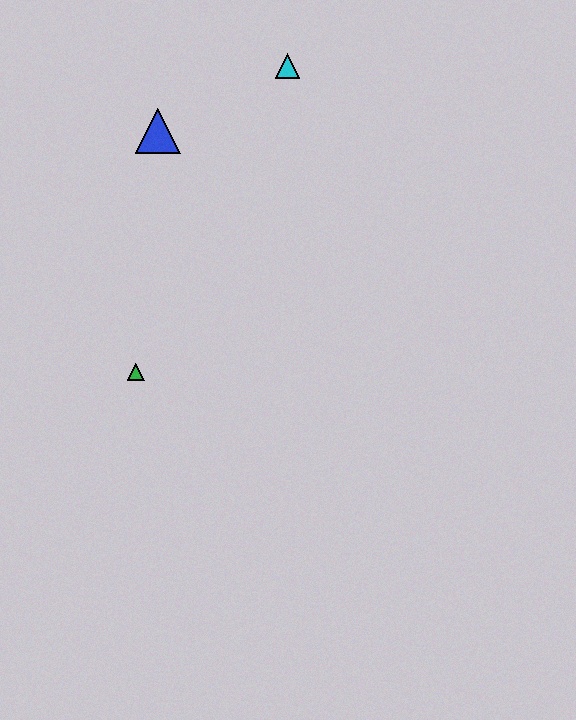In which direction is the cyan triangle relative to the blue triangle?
The cyan triangle is to the right of the blue triangle.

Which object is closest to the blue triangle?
The cyan triangle is closest to the blue triangle.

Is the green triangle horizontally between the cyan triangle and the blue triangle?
No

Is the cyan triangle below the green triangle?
No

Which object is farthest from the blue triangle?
The green triangle is farthest from the blue triangle.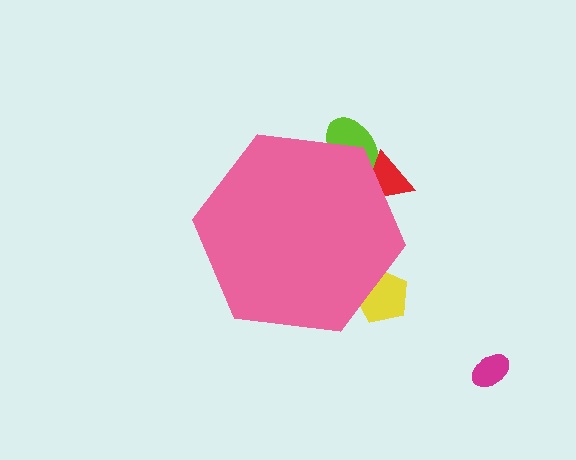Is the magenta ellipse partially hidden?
No, the magenta ellipse is fully visible.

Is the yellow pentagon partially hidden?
Yes, the yellow pentagon is partially hidden behind the pink hexagon.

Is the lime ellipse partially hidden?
Yes, the lime ellipse is partially hidden behind the pink hexagon.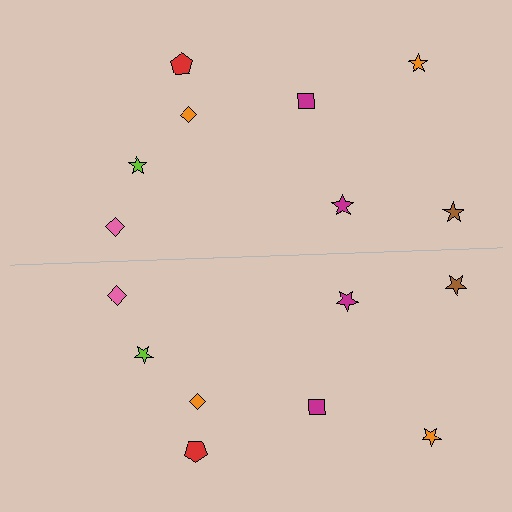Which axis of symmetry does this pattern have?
The pattern has a horizontal axis of symmetry running through the center of the image.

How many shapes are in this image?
There are 16 shapes in this image.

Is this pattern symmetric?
Yes, this pattern has bilateral (reflection) symmetry.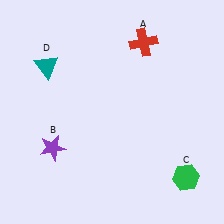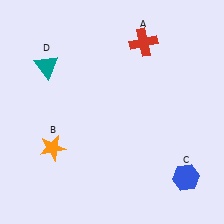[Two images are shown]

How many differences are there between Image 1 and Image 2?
There are 2 differences between the two images.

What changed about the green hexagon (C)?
In Image 1, C is green. In Image 2, it changed to blue.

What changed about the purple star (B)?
In Image 1, B is purple. In Image 2, it changed to orange.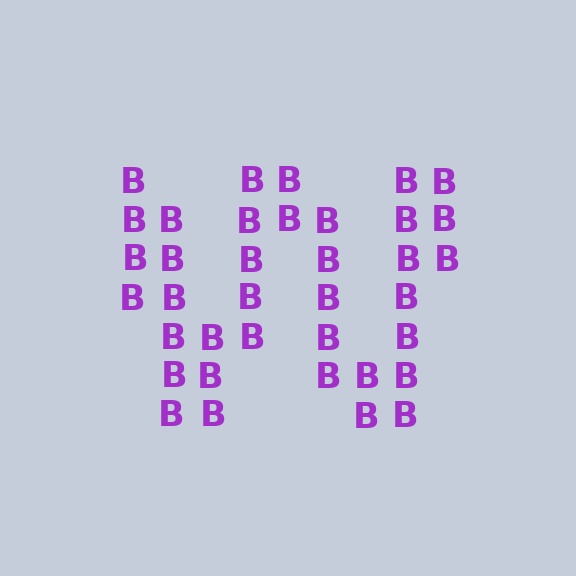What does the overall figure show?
The overall figure shows the letter W.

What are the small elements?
The small elements are letter B's.